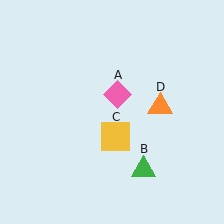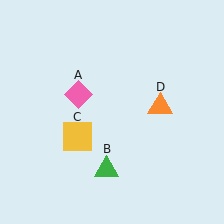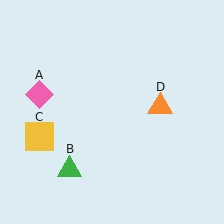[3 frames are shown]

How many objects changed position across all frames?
3 objects changed position: pink diamond (object A), green triangle (object B), yellow square (object C).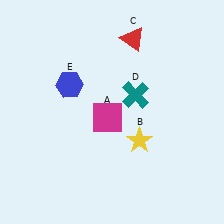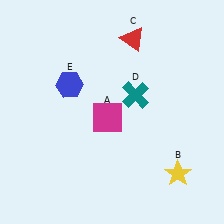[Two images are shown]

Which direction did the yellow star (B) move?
The yellow star (B) moved right.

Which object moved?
The yellow star (B) moved right.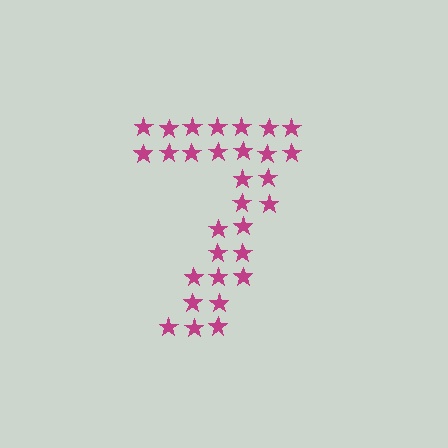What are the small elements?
The small elements are stars.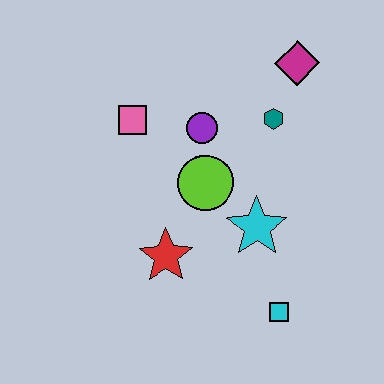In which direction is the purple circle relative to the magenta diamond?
The purple circle is to the left of the magenta diamond.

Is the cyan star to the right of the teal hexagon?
No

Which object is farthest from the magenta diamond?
The cyan square is farthest from the magenta diamond.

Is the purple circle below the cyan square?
No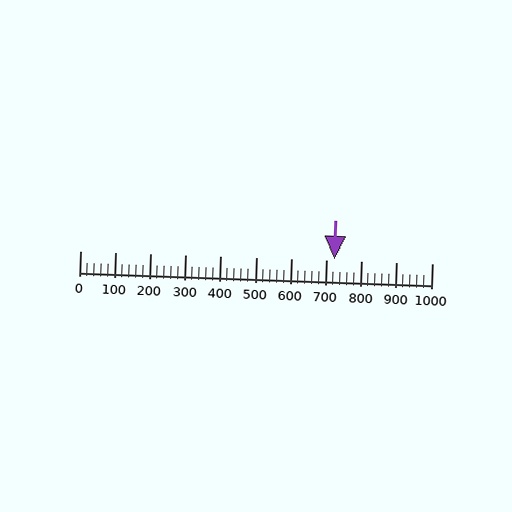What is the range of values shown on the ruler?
The ruler shows values from 0 to 1000.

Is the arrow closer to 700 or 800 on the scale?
The arrow is closer to 700.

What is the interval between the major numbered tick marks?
The major tick marks are spaced 100 units apart.